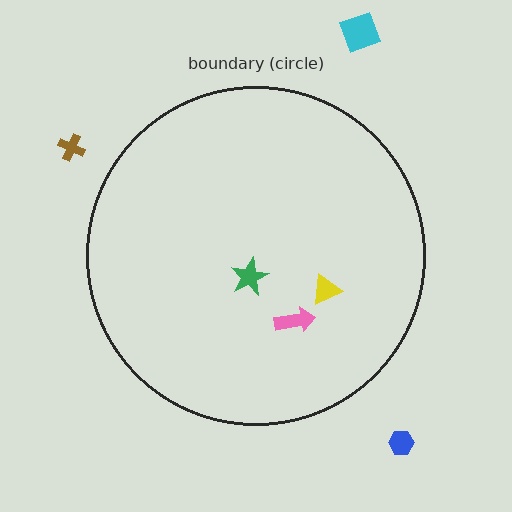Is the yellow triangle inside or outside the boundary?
Inside.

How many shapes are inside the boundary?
3 inside, 3 outside.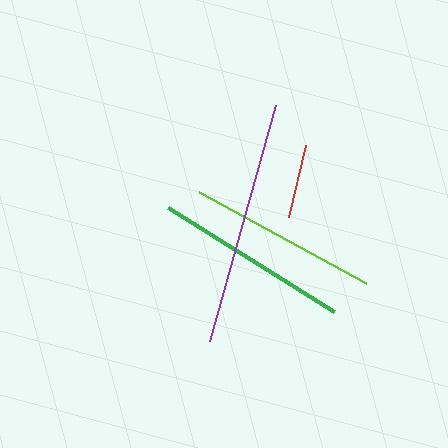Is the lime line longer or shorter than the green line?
The green line is longer than the lime line.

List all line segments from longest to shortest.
From longest to shortest: purple, green, lime, red.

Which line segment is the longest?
The purple line is the longest at approximately 245 pixels.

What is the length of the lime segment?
The lime segment is approximately 190 pixels long.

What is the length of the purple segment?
The purple segment is approximately 245 pixels long.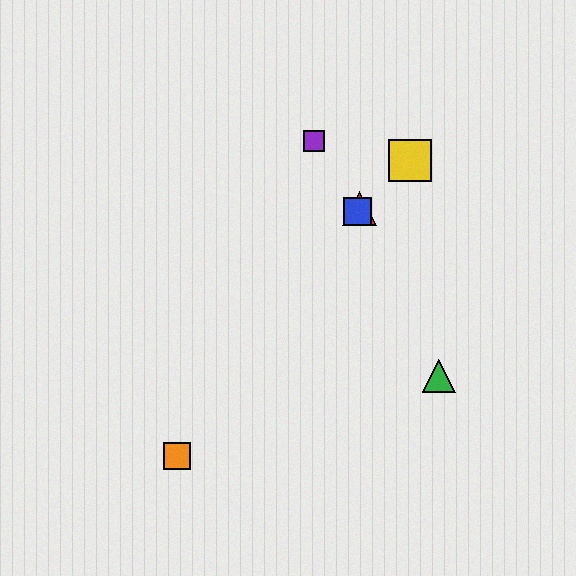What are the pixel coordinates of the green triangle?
The green triangle is at (439, 376).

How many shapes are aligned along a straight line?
3 shapes (the red triangle, the blue square, the yellow square) are aligned along a straight line.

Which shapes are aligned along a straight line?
The red triangle, the blue square, the yellow square are aligned along a straight line.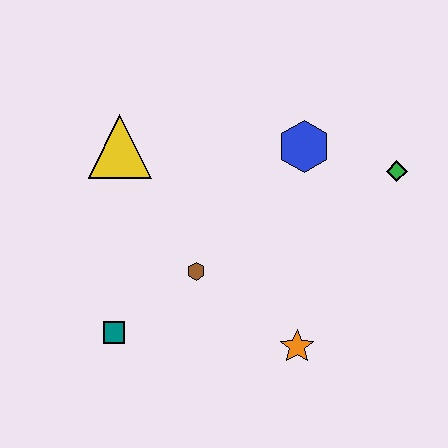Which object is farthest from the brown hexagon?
The green diamond is farthest from the brown hexagon.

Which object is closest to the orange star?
The brown hexagon is closest to the orange star.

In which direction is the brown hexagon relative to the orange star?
The brown hexagon is to the left of the orange star.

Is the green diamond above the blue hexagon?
No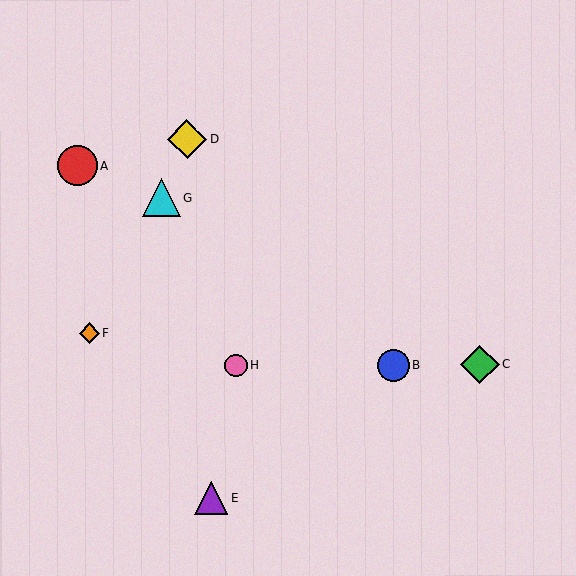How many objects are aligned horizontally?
3 objects (B, C, H) are aligned horizontally.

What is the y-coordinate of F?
Object F is at y≈333.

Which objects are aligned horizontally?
Objects B, C, H are aligned horizontally.